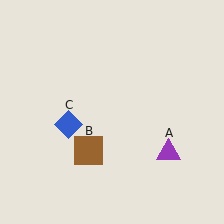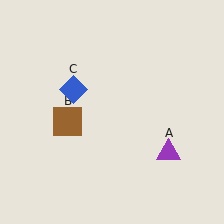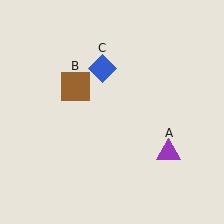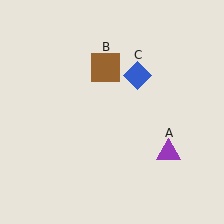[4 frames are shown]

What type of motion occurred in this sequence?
The brown square (object B), blue diamond (object C) rotated clockwise around the center of the scene.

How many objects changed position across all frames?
2 objects changed position: brown square (object B), blue diamond (object C).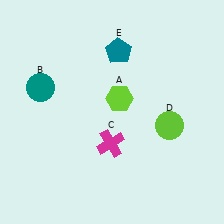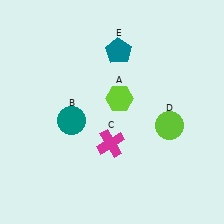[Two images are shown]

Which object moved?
The teal circle (B) moved down.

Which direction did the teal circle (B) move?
The teal circle (B) moved down.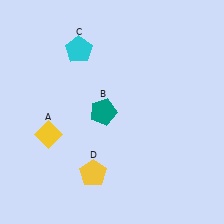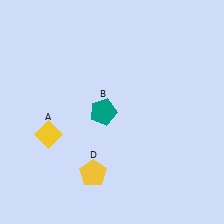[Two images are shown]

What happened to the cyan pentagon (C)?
The cyan pentagon (C) was removed in Image 2. It was in the top-left area of Image 1.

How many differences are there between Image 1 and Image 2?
There is 1 difference between the two images.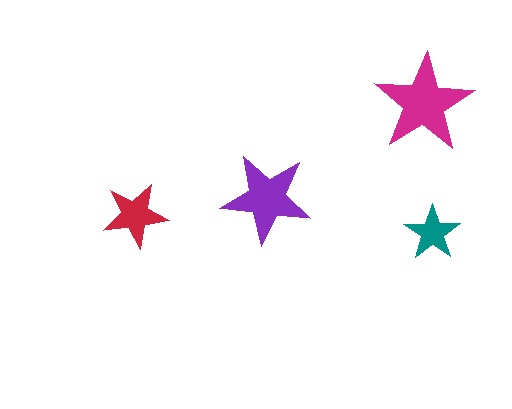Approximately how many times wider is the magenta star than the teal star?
About 2 times wider.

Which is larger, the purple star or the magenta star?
The magenta one.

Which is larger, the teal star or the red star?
The red one.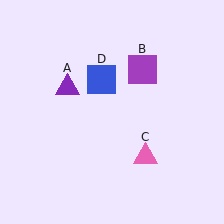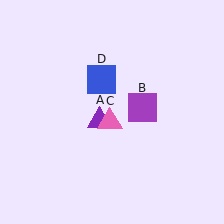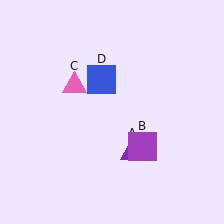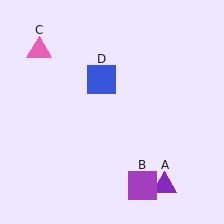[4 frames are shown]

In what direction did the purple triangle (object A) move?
The purple triangle (object A) moved down and to the right.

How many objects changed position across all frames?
3 objects changed position: purple triangle (object A), purple square (object B), pink triangle (object C).